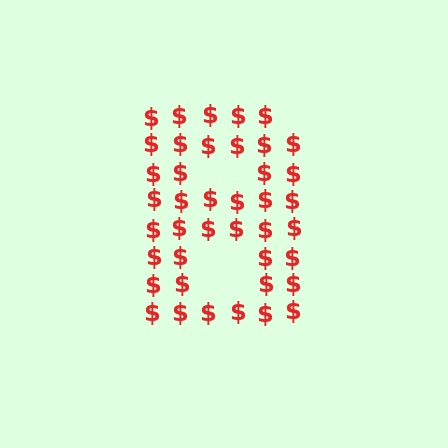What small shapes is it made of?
It is made of small dollar signs.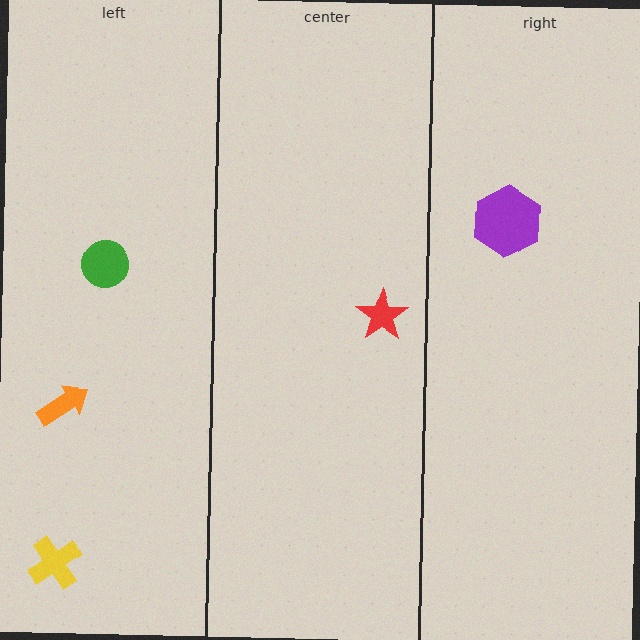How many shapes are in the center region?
1.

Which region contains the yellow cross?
The left region.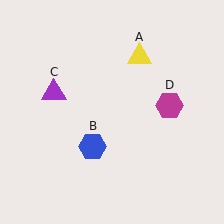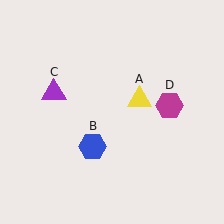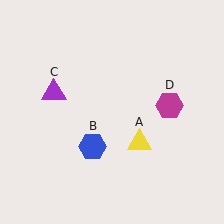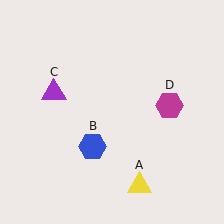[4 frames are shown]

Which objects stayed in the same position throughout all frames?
Blue hexagon (object B) and purple triangle (object C) and magenta hexagon (object D) remained stationary.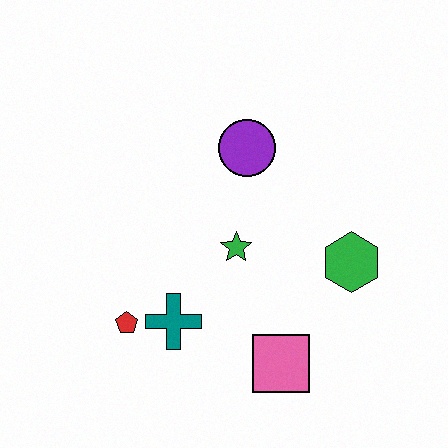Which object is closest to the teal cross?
The red pentagon is closest to the teal cross.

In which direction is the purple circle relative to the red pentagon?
The purple circle is above the red pentagon.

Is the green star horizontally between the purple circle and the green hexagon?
No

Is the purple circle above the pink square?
Yes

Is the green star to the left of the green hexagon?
Yes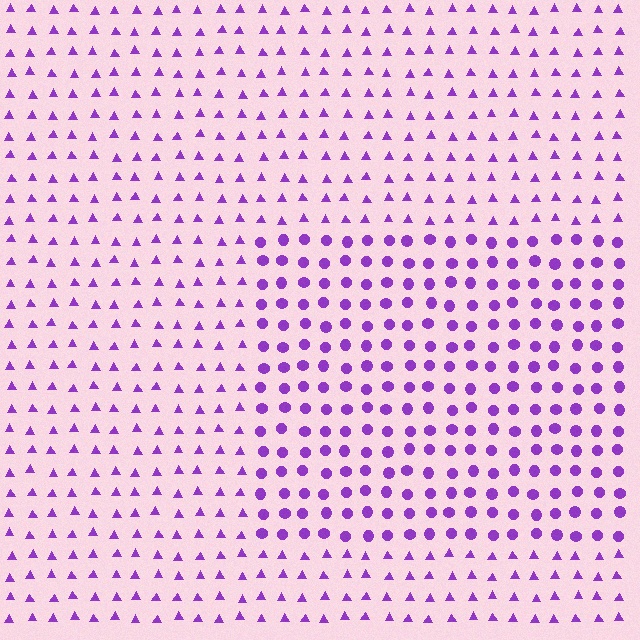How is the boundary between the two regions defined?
The boundary is defined by a change in element shape: circles inside vs. triangles outside. All elements share the same color and spacing.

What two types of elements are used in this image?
The image uses circles inside the rectangle region and triangles outside it.